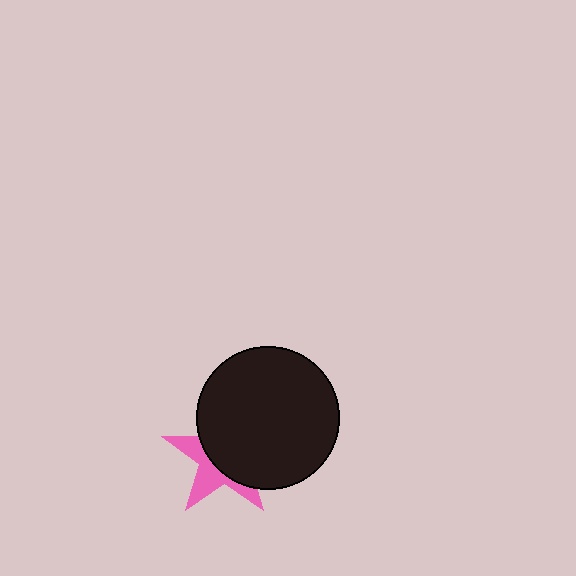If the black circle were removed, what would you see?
You would see the complete pink star.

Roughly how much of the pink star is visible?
A small part of it is visible (roughly 39%).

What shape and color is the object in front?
The object in front is a black circle.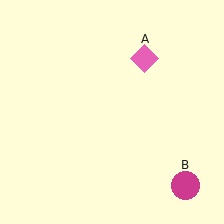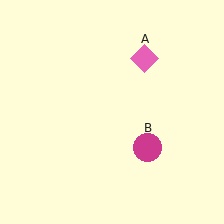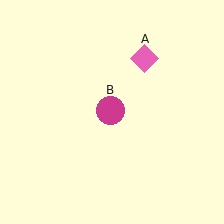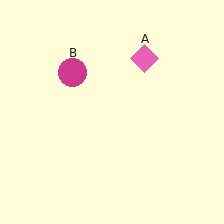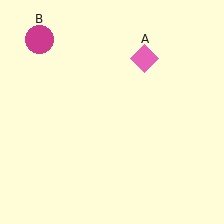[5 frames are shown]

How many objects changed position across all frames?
1 object changed position: magenta circle (object B).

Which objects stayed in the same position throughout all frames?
Pink diamond (object A) remained stationary.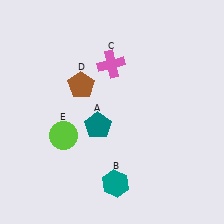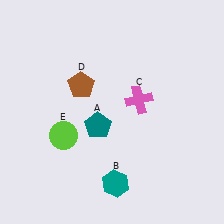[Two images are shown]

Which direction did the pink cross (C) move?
The pink cross (C) moved down.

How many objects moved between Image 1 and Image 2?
1 object moved between the two images.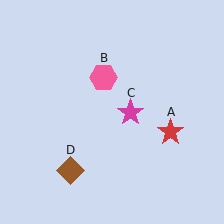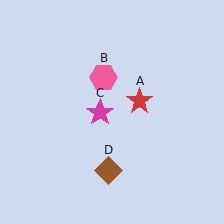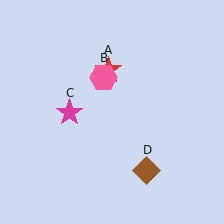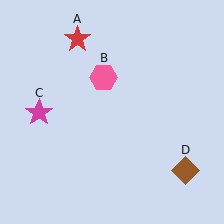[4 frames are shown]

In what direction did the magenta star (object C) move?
The magenta star (object C) moved left.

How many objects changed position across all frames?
3 objects changed position: red star (object A), magenta star (object C), brown diamond (object D).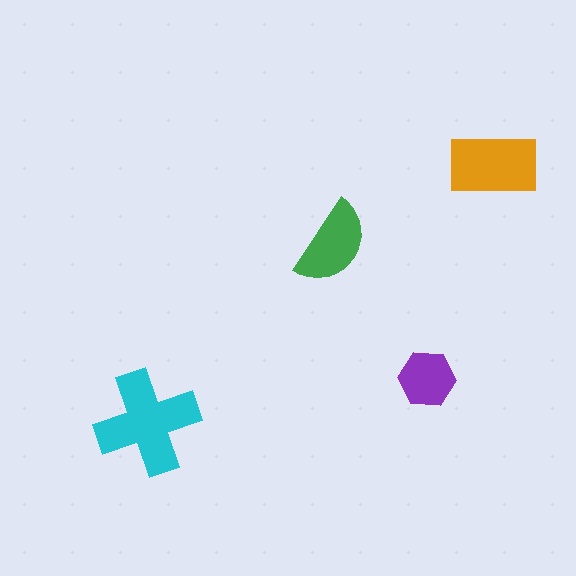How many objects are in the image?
There are 4 objects in the image.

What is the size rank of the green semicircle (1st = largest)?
3rd.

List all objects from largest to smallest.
The cyan cross, the orange rectangle, the green semicircle, the purple hexagon.